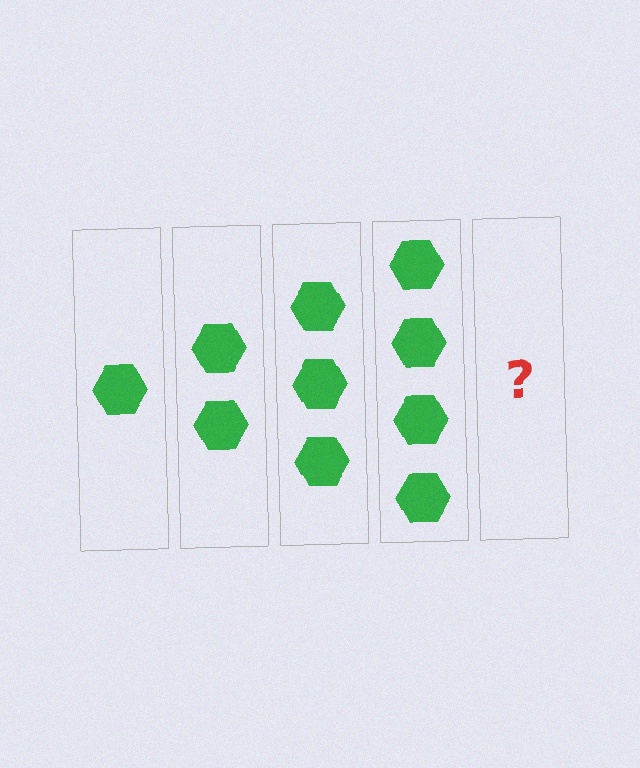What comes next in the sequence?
The next element should be 5 hexagons.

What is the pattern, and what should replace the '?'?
The pattern is that each step adds one more hexagon. The '?' should be 5 hexagons.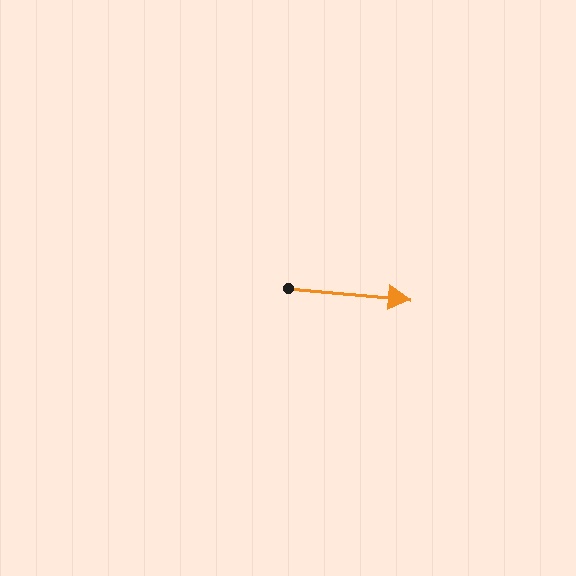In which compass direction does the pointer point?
East.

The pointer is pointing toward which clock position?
Roughly 3 o'clock.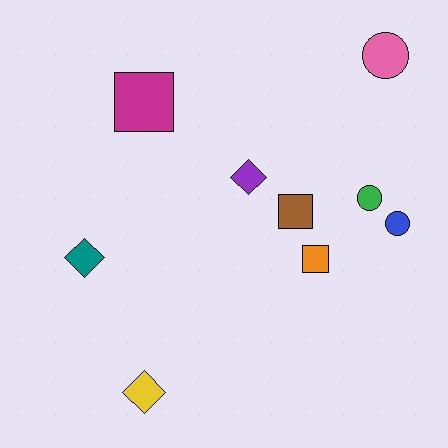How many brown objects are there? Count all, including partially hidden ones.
There is 1 brown object.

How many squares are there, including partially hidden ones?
There are 3 squares.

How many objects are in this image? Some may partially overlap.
There are 9 objects.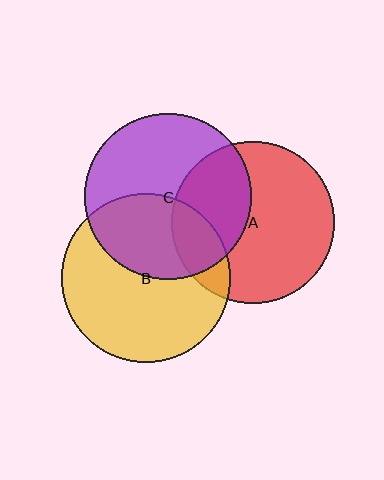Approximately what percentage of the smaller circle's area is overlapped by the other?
Approximately 35%.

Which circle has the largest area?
Circle B (yellow).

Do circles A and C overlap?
Yes.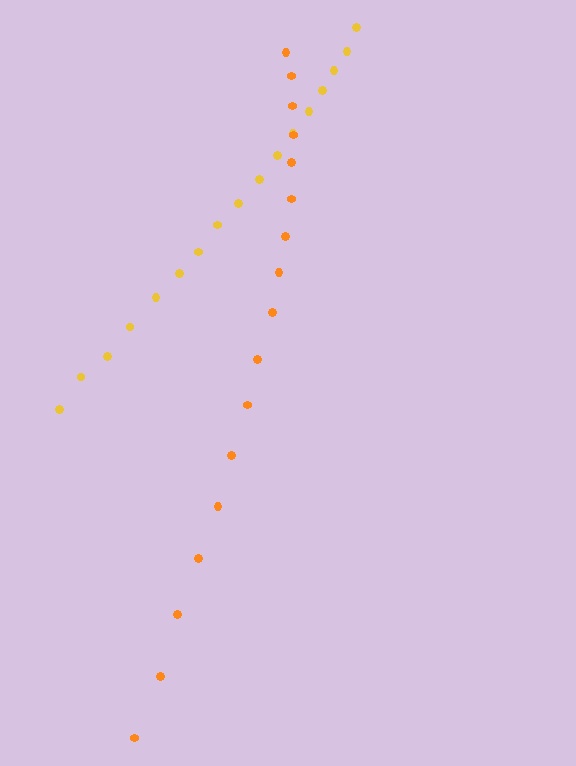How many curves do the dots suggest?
There are 2 distinct paths.